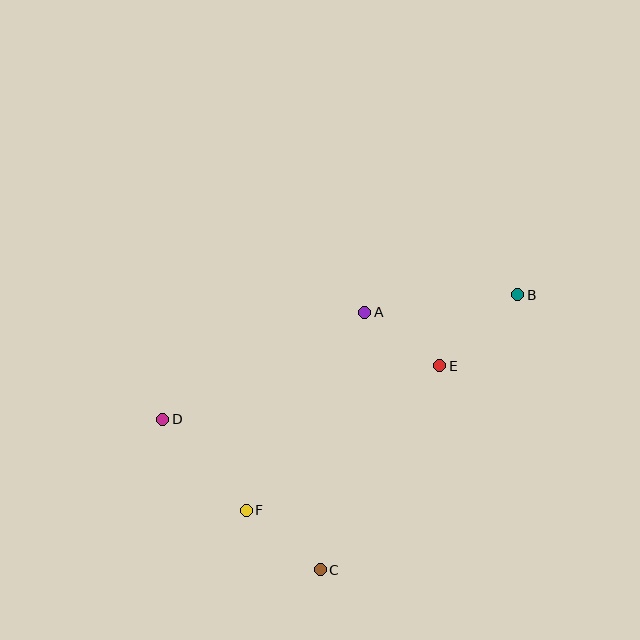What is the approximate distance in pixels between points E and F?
The distance between E and F is approximately 241 pixels.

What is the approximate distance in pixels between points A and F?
The distance between A and F is approximately 231 pixels.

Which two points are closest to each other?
Points A and E are closest to each other.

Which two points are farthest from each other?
Points B and D are farthest from each other.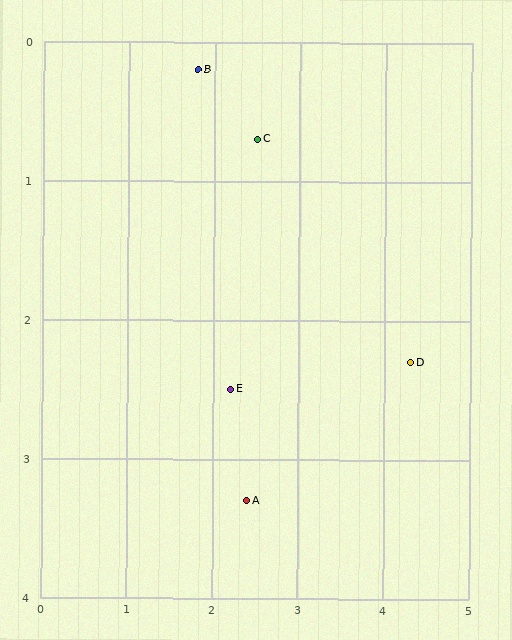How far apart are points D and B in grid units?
Points D and B are about 3.3 grid units apart.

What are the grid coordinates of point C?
Point C is at approximately (2.5, 0.7).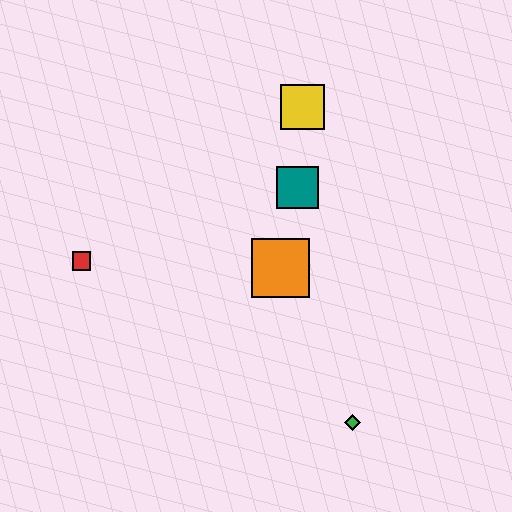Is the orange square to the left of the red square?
No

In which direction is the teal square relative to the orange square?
The teal square is above the orange square.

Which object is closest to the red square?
The orange square is closest to the red square.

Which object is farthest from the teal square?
The green diamond is farthest from the teal square.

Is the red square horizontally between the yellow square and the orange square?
No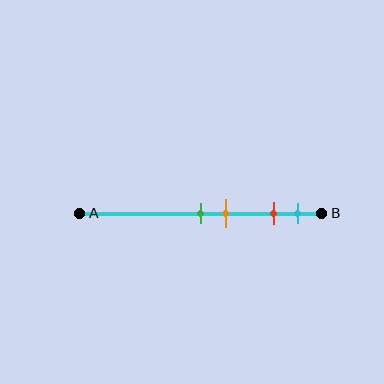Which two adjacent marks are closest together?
The green and orange marks are the closest adjacent pair.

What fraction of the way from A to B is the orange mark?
The orange mark is approximately 60% (0.6) of the way from A to B.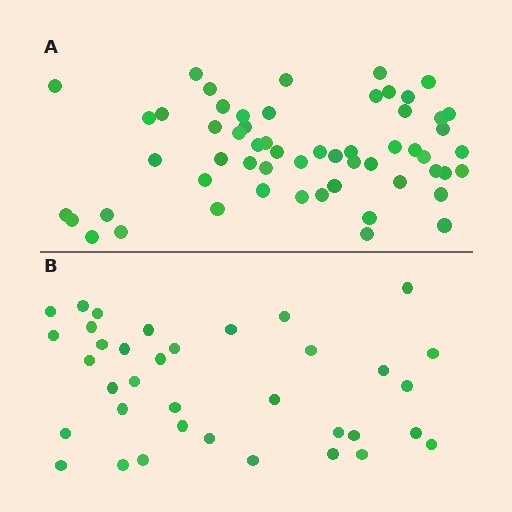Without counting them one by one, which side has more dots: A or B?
Region A (the top region) has more dots.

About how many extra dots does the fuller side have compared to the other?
Region A has approximately 20 more dots than region B.